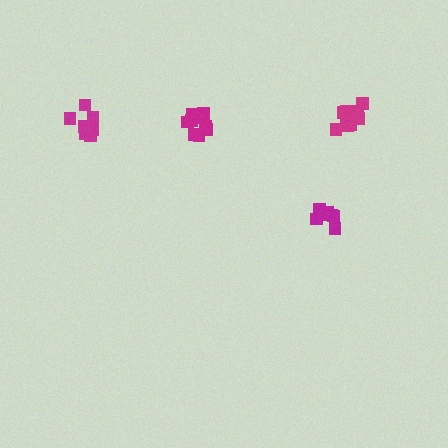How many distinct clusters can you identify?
There are 4 distinct clusters.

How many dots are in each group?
Group 1: 7 dots, Group 2: 9 dots, Group 3: 7 dots, Group 4: 12 dots (35 total).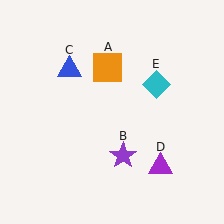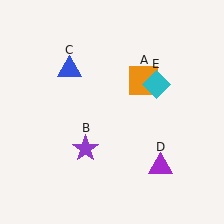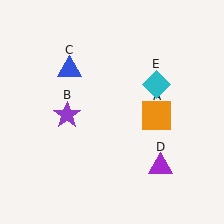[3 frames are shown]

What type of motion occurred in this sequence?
The orange square (object A), purple star (object B) rotated clockwise around the center of the scene.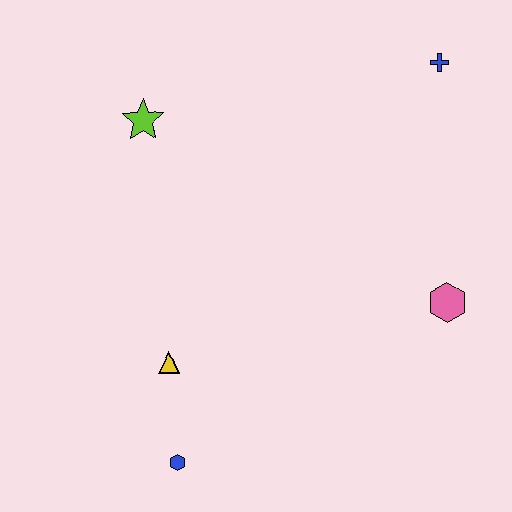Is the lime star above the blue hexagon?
Yes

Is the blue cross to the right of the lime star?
Yes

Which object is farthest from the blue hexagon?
The blue cross is farthest from the blue hexagon.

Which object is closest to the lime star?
The yellow triangle is closest to the lime star.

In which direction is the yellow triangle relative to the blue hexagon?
The yellow triangle is above the blue hexagon.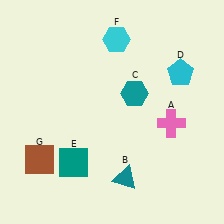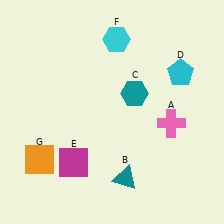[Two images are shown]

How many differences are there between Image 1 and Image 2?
There are 2 differences between the two images.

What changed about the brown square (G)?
In Image 1, G is brown. In Image 2, it changed to orange.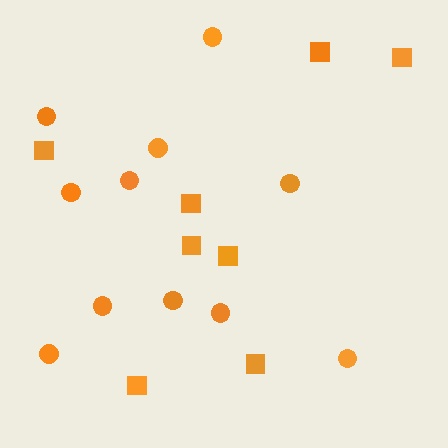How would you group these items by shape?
There are 2 groups: one group of squares (8) and one group of circles (11).